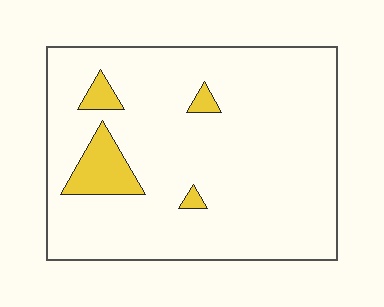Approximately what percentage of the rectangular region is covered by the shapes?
Approximately 10%.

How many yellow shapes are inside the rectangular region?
4.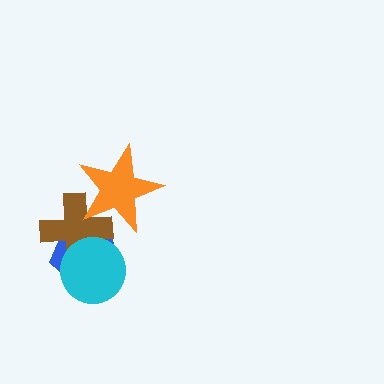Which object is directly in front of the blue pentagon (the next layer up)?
The brown cross is directly in front of the blue pentagon.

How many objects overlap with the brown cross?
3 objects overlap with the brown cross.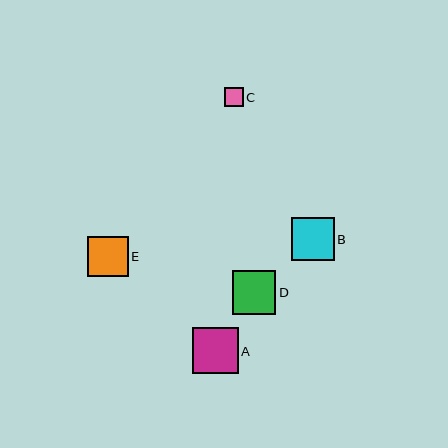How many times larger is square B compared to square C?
Square B is approximately 2.2 times the size of square C.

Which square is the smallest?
Square C is the smallest with a size of approximately 19 pixels.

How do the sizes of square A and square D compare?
Square A and square D are approximately the same size.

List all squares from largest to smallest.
From largest to smallest: A, D, B, E, C.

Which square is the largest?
Square A is the largest with a size of approximately 46 pixels.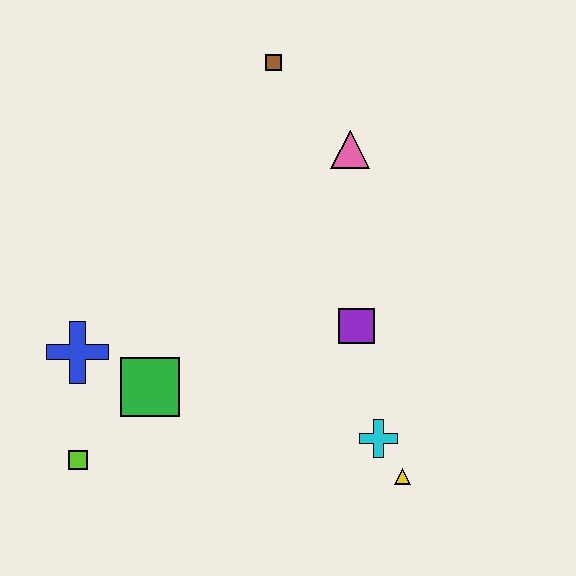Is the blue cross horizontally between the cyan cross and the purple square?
No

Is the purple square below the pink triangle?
Yes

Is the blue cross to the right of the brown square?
No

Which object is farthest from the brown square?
The lime square is farthest from the brown square.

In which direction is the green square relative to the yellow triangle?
The green square is to the left of the yellow triangle.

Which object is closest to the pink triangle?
The brown square is closest to the pink triangle.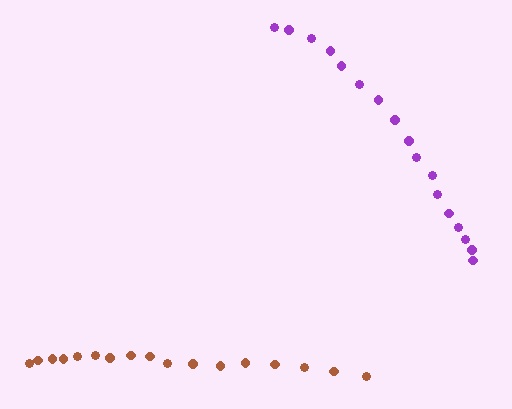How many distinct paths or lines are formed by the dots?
There are 2 distinct paths.